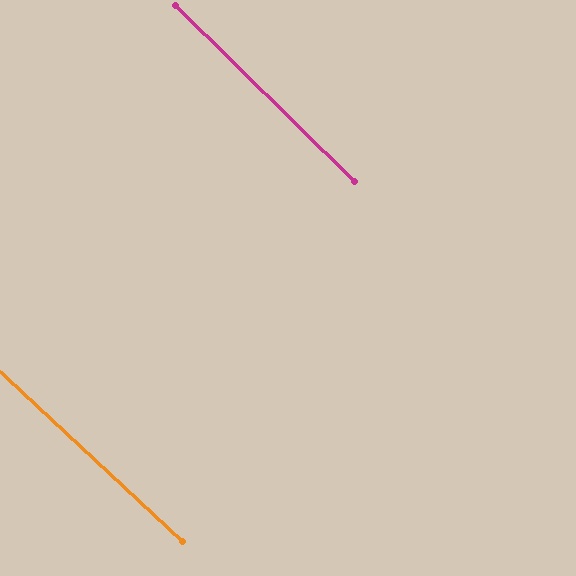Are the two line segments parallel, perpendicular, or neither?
Parallel — their directions differ by only 1.9°.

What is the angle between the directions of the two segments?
Approximately 2 degrees.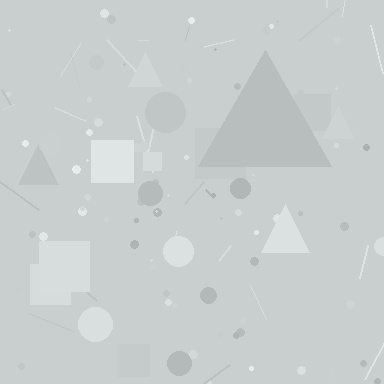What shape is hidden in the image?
A triangle is hidden in the image.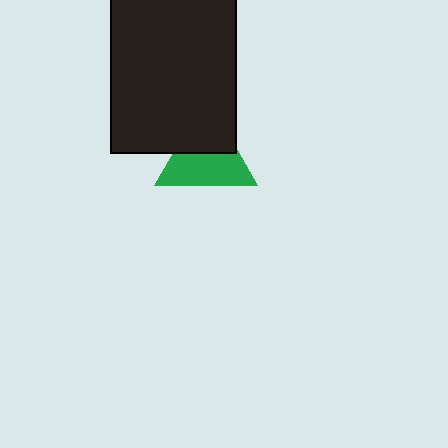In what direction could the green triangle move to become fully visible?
The green triangle could move down. That would shift it out from behind the black rectangle entirely.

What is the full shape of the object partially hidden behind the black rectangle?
The partially hidden object is a green triangle.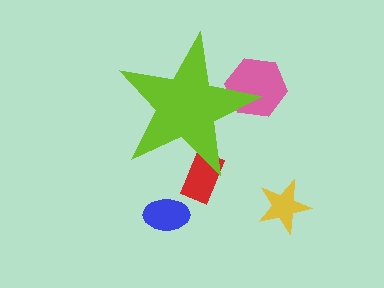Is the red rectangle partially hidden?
Yes, the red rectangle is partially hidden behind the lime star.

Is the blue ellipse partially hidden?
No, the blue ellipse is fully visible.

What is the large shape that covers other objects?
A lime star.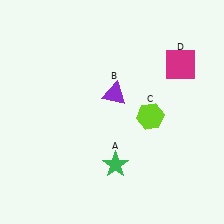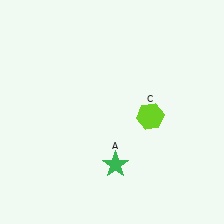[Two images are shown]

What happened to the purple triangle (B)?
The purple triangle (B) was removed in Image 2. It was in the top-right area of Image 1.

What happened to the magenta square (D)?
The magenta square (D) was removed in Image 2. It was in the top-right area of Image 1.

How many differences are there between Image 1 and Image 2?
There are 2 differences between the two images.